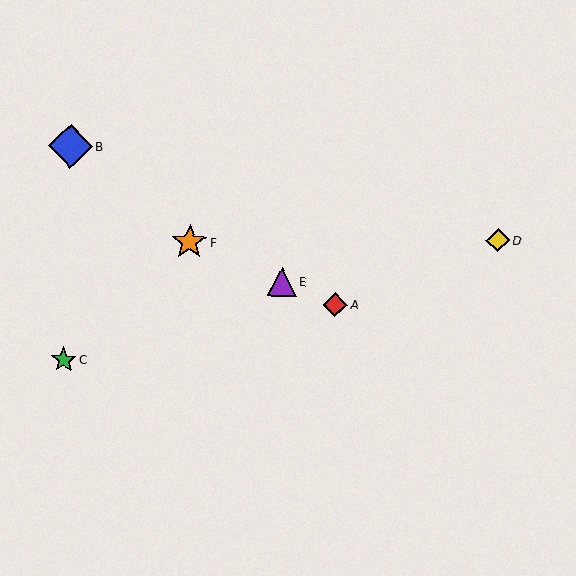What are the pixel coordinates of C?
Object C is at (63, 360).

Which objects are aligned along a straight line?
Objects A, E, F are aligned along a straight line.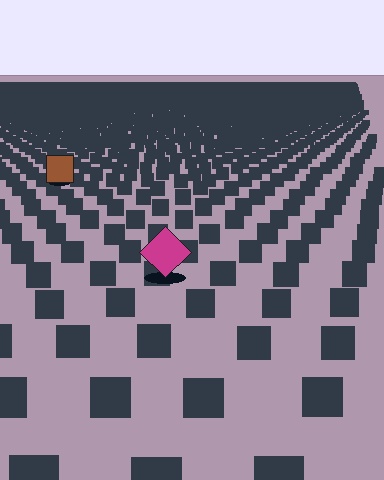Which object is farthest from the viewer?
The brown square is farthest from the viewer. It appears smaller and the ground texture around it is denser.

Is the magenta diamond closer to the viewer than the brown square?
Yes. The magenta diamond is closer — you can tell from the texture gradient: the ground texture is coarser near it.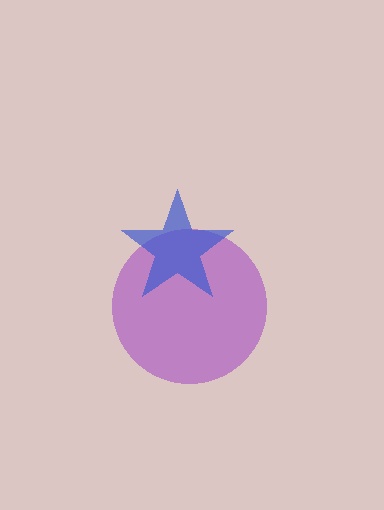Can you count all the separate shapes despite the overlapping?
Yes, there are 2 separate shapes.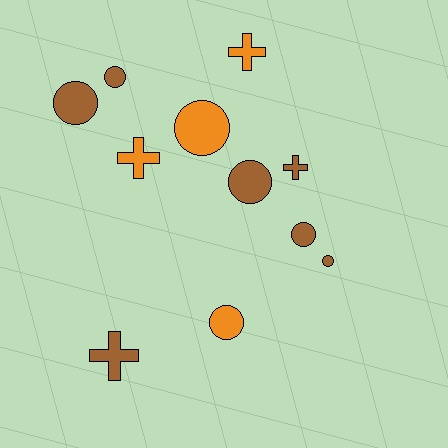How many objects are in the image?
There are 11 objects.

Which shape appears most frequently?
Circle, with 7 objects.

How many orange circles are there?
There are 2 orange circles.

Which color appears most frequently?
Brown, with 7 objects.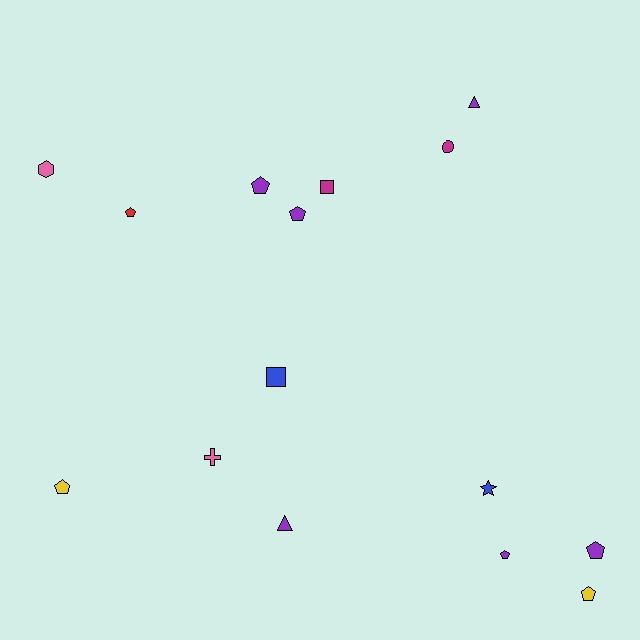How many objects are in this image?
There are 15 objects.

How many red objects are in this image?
There is 1 red object.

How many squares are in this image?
There are 2 squares.